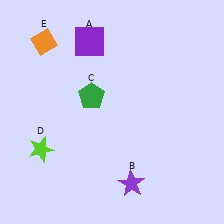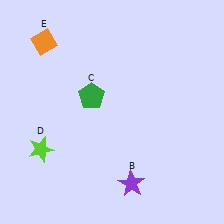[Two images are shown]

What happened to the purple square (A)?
The purple square (A) was removed in Image 2. It was in the top-left area of Image 1.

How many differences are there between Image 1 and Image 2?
There is 1 difference between the two images.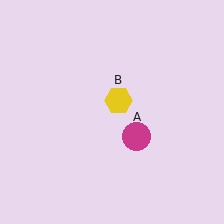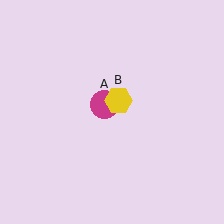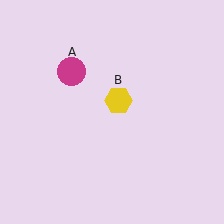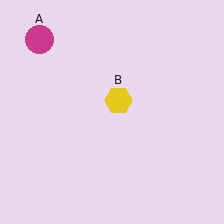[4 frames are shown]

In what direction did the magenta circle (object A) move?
The magenta circle (object A) moved up and to the left.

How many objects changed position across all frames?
1 object changed position: magenta circle (object A).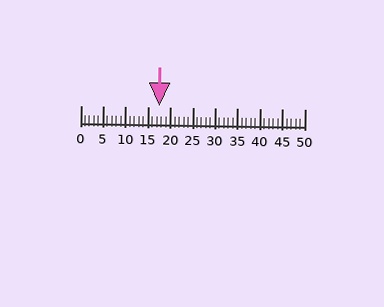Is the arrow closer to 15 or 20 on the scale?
The arrow is closer to 20.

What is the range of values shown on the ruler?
The ruler shows values from 0 to 50.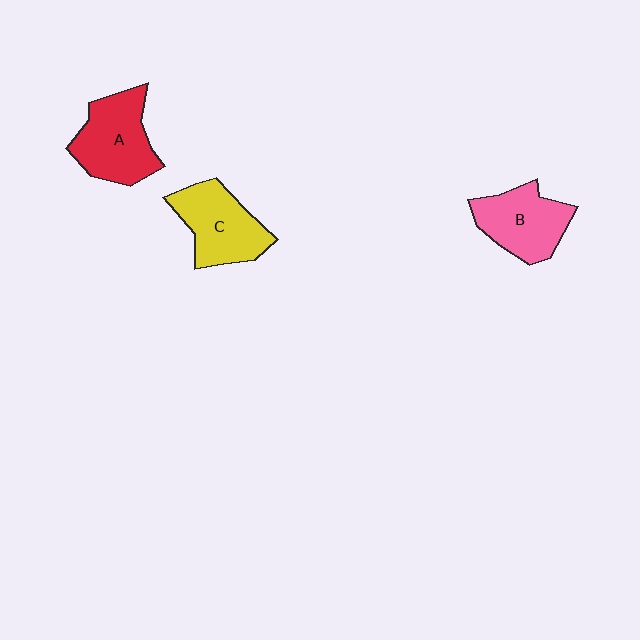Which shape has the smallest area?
Shape B (pink).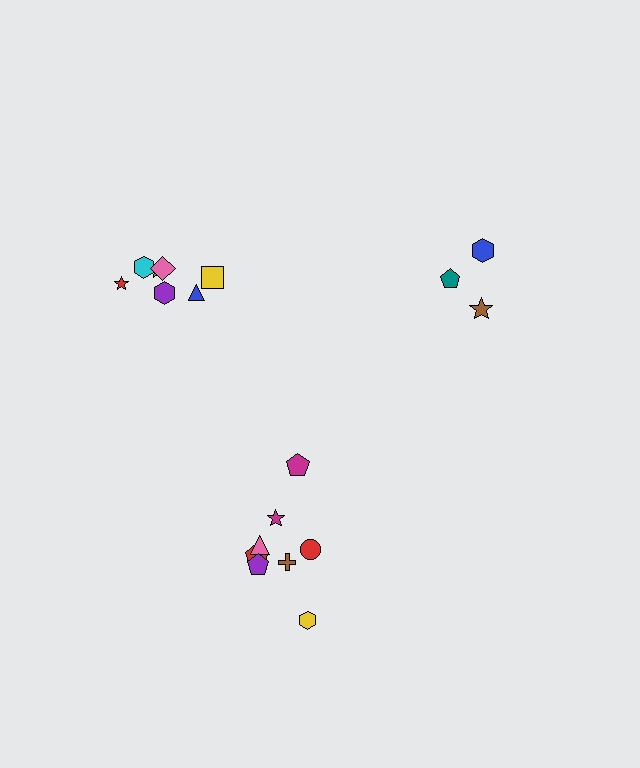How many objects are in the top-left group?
There are 7 objects.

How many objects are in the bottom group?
There are 8 objects.